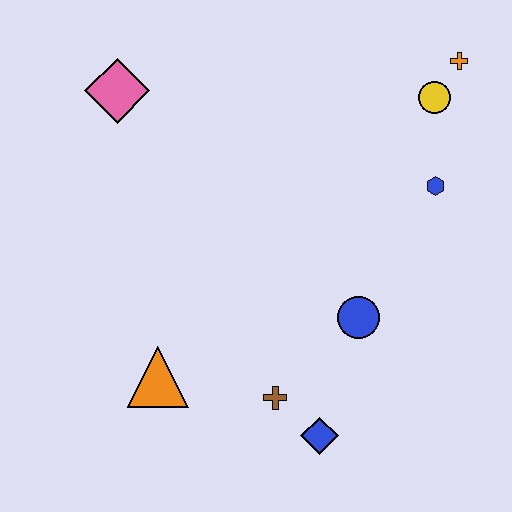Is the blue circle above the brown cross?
Yes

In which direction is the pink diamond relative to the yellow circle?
The pink diamond is to the left of the yellow circle.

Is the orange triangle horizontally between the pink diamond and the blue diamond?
Yes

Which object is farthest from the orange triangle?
The orange cross is farthest from the orange triangle.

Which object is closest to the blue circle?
The brown cross is closest to the blue circle.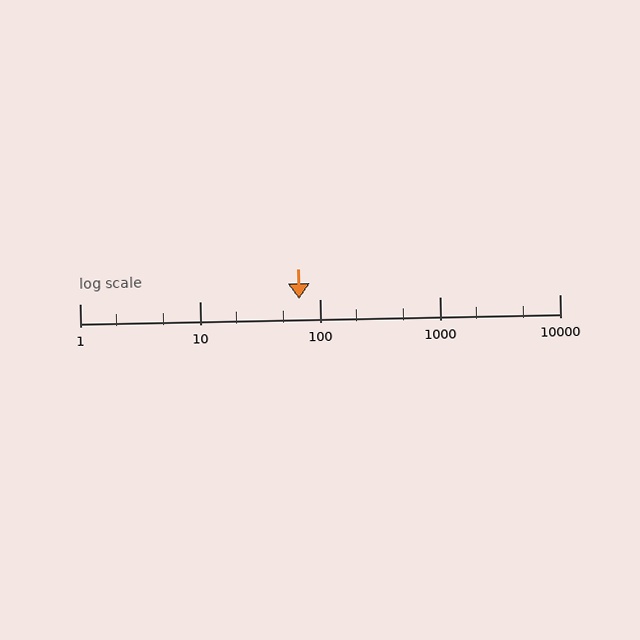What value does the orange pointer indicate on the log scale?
The pointer indicates approximately 68.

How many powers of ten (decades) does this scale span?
The scale spans 4 decades, from 1 to 10000.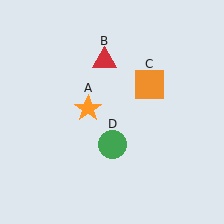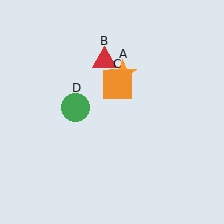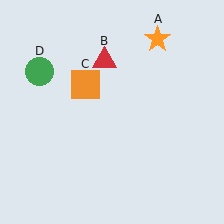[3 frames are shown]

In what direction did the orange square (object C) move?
The orange square (object C) moved left.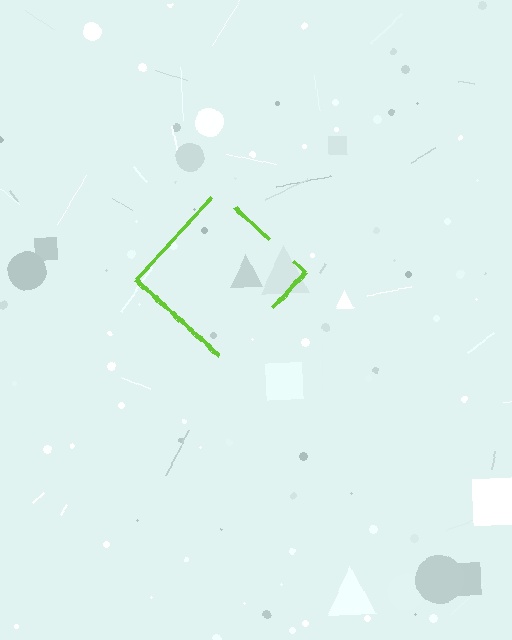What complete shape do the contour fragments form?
The contour fragments form a diamond.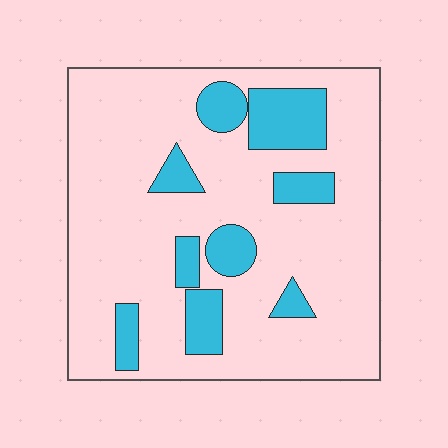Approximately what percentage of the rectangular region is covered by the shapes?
Approximately 20%.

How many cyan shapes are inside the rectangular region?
9.